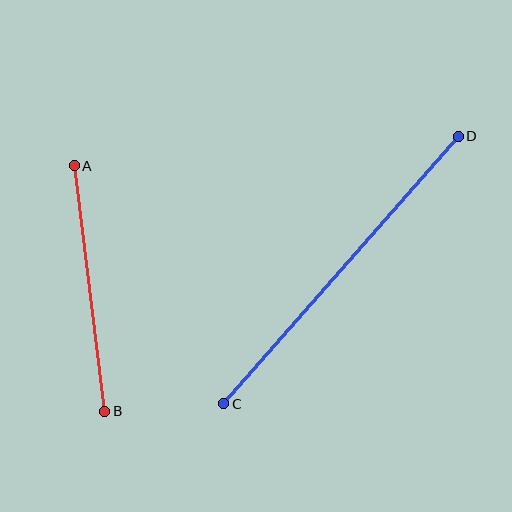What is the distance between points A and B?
The distance is approximately 247 pixels.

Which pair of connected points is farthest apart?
Points C and D are farthest apart.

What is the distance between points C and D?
The distance is approximately 356 pixels.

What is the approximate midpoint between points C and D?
The midpoint is at approximately (341, 270) pixels.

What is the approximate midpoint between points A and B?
The midpoint is at approximately (89, 288) pixels.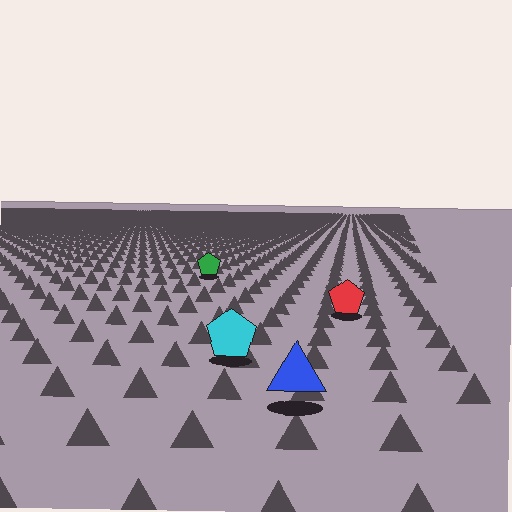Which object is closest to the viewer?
The blue triangle is closest. The texture marks near it are larger and more spread out.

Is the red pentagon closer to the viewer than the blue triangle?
No. The blue triangle is closer — you can tell from the texture gradient: the ground texture is coarser near it.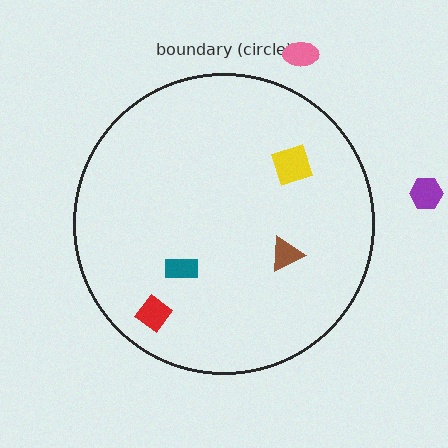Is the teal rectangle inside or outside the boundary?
Inside.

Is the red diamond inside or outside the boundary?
Inside.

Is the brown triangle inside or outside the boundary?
Inside.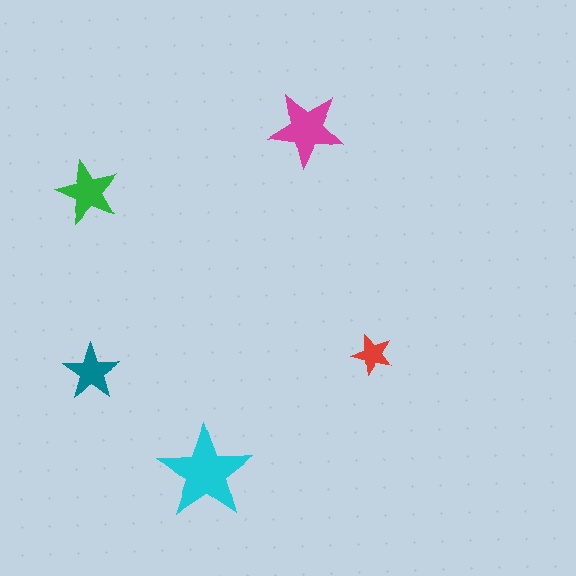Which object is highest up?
The magenta star is topmost.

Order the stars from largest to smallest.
the cyan one, the magenta one, the green one, the teal one, the red one.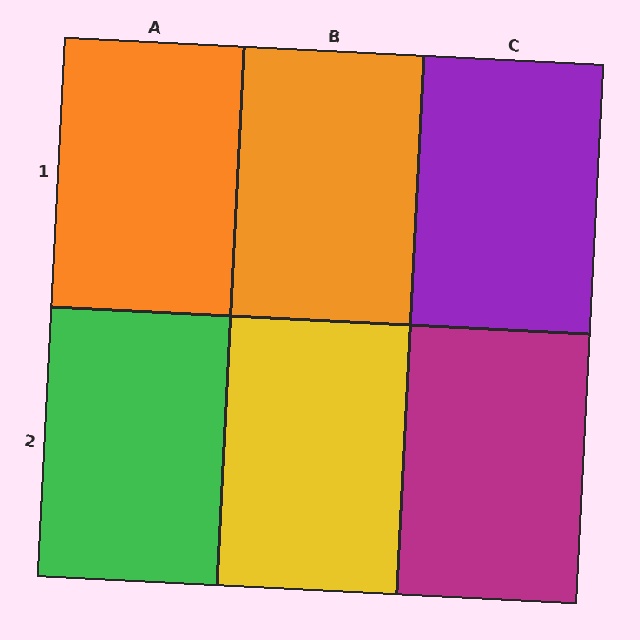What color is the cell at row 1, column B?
Orange.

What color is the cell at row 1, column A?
Orange.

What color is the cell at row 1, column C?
Purple.